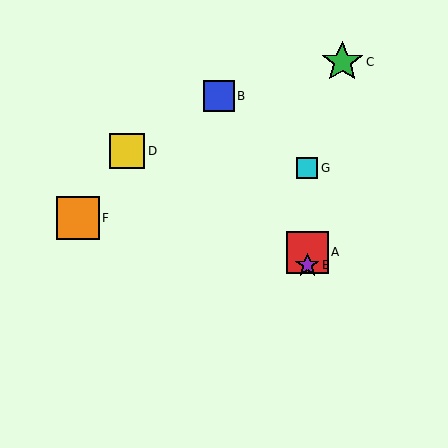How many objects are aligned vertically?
3 objects (A, E, G) are aligned vertically.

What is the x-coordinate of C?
Object C is at x≈342.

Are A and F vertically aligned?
No, A is at x≈307 and F is at x≈78.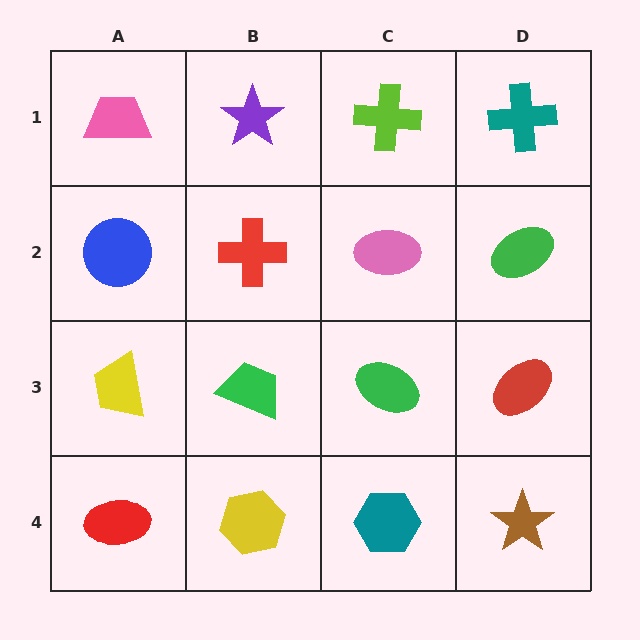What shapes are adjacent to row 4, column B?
A green trapezoid (row 3, column B), a red ellipse (row 4, column A), a teal hexagon (row 4, column C).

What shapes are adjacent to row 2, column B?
A purple star (row 1, column B), a green trapezoid (row 3, column B), a blue circle (row 2, column A), a pink ellipse (row 2, column C).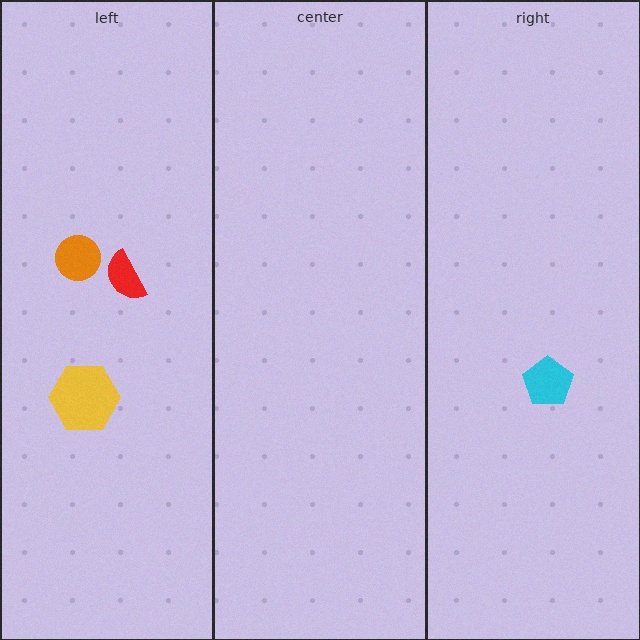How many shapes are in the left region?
3.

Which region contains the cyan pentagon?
The right region.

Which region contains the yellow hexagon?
The left region.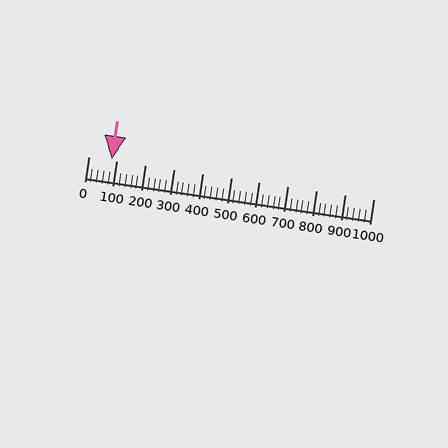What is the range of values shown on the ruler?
The ruler shows values from 0 to 1000.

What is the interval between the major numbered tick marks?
The major tick marks are spaced 100 units apart.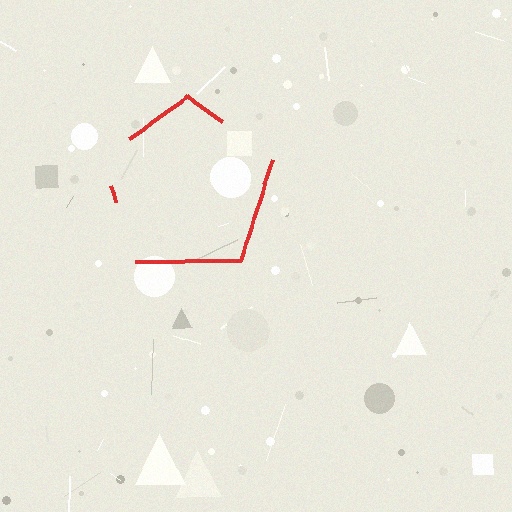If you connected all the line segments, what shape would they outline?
They would outline a pentagon.